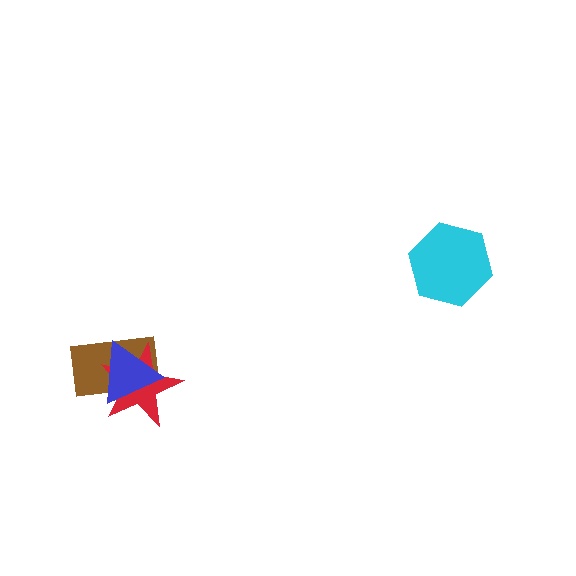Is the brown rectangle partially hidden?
Yes, it is partially covered by another shape.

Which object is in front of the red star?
The blue triangle is in front of the red star.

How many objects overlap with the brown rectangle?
2 objects overlap with the brown rectangle.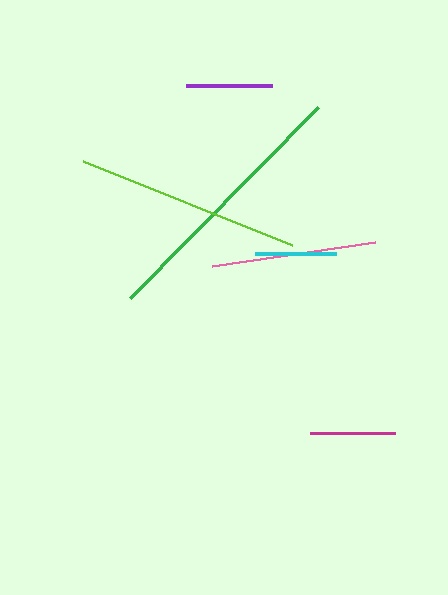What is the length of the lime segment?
The lime segment is approximately 226 pixels long.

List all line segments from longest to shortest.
From longest to shortest: green, lime, pink, purple, magenta, cyan.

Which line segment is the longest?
The green line is the longest at approximately 267 pixels.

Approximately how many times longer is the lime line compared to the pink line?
The lime line is approximately 1.4 times the length of the pink line.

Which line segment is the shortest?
The cyan line is the shortest at approximately 81 pixels.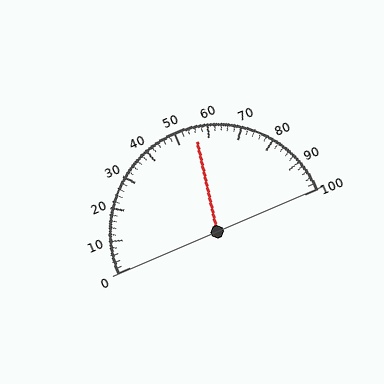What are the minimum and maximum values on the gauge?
The gauge ranges from 0 to 100.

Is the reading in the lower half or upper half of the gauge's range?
The reading is in the upper half of the range (0 to 100).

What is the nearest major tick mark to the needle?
The nearest major tick mark is 60.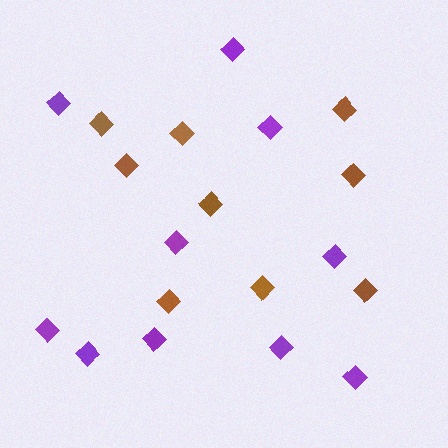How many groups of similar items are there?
There are 2 groups: one group of purple diamonds (10) and one group of brown diamonds (9).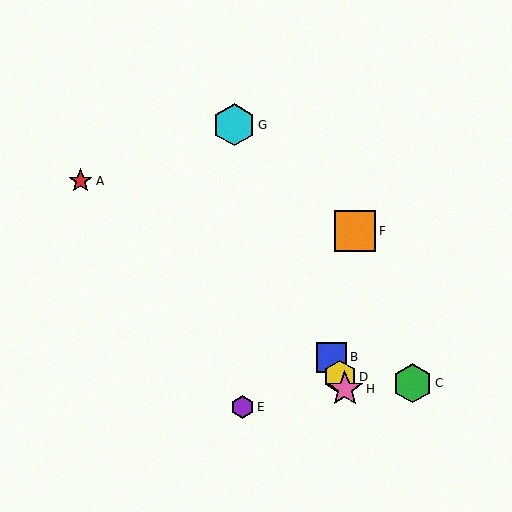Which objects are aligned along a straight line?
Objects B, D, G, H are aligned along a straight line.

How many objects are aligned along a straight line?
4 objects (B, D, G, H) are aligned along a straight line.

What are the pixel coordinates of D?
Object D is at (340, 377).